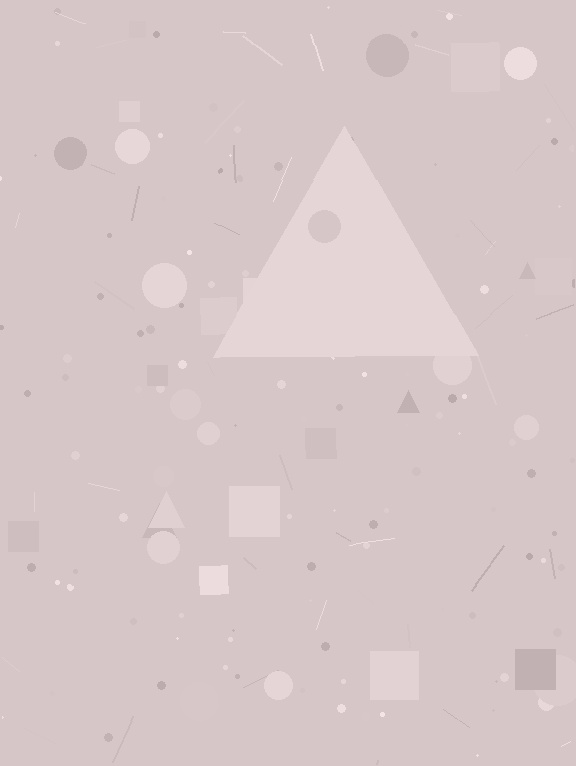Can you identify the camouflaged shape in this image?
The camouflaged shape is a triangle.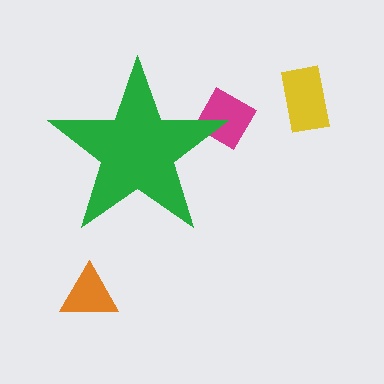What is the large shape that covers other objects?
A green star.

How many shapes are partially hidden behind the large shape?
1 shape is partially hidden.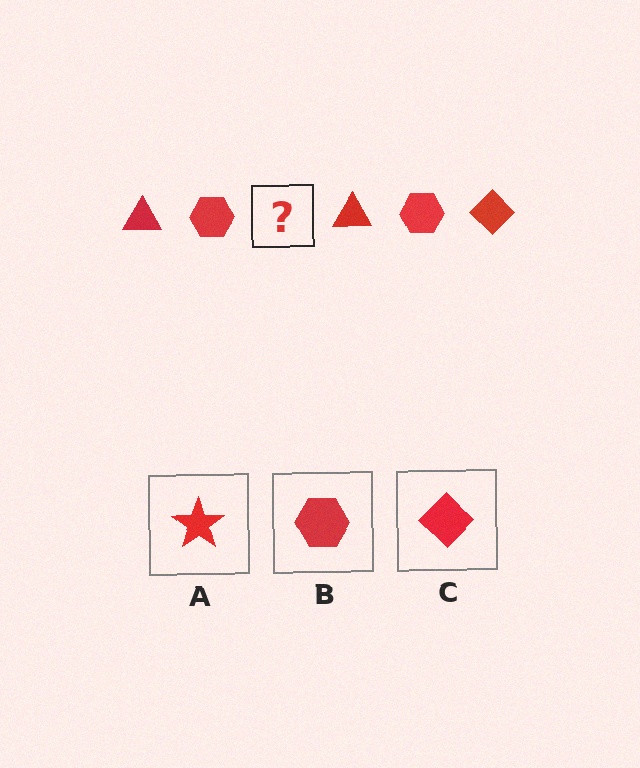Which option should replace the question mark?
Option C.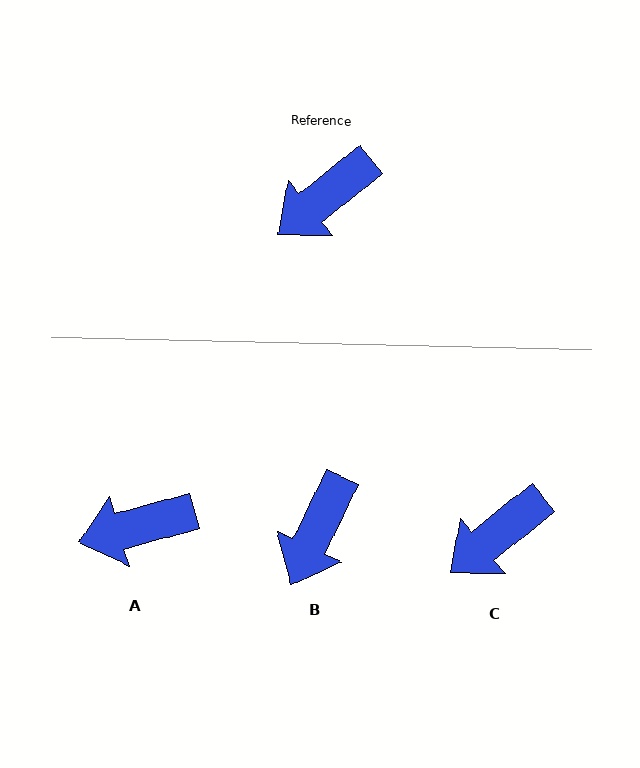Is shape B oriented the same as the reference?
No, it is off by about 26 degrees.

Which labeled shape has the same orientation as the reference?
C.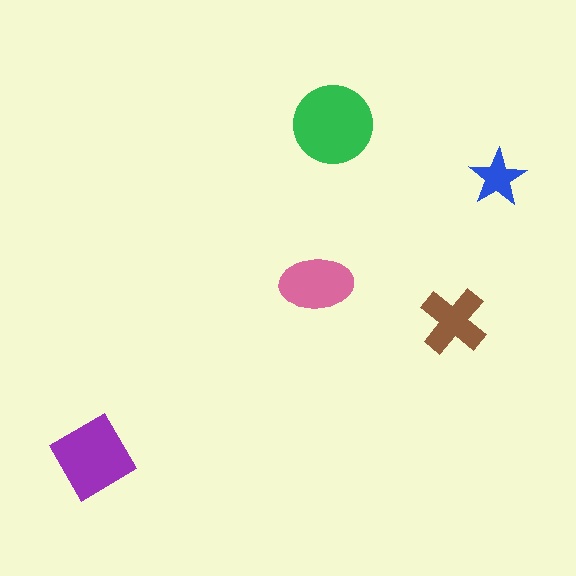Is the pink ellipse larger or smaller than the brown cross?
Larger.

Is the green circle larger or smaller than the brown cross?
Larger.